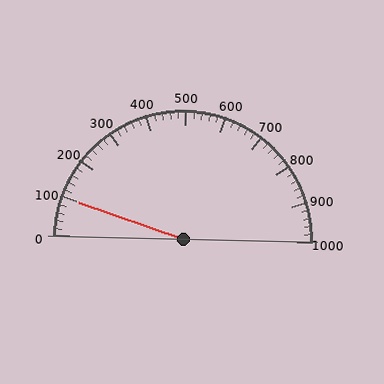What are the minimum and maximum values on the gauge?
The gauge ranges from 0 to 1000.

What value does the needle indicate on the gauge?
The needle indicates approximately 100.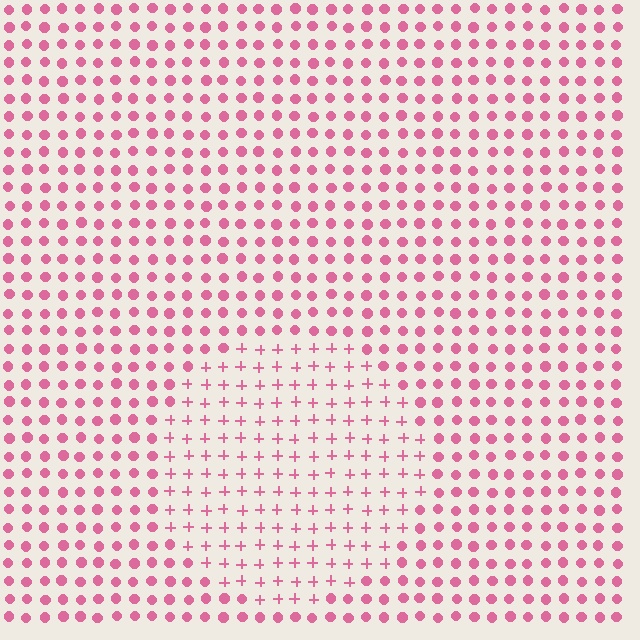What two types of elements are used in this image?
The image uses plus signs inside the circle region and circles outside it.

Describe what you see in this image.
The image is filled with small pink elements arranged in a uniform grid. A circle-shaped region contains plus signs, while the surrounding area contains circles. The boundary is defined purely by the change in element shape.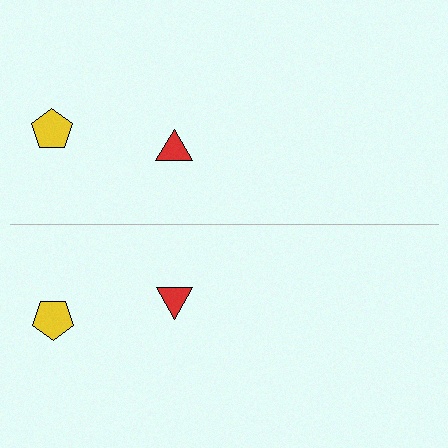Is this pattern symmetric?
Yes, this pattern has bilateral (reflection) symmetry.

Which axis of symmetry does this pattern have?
The pattern has a horizontal axis of symmetry running through the center of the image.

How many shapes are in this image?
There are 4 shapes in this image.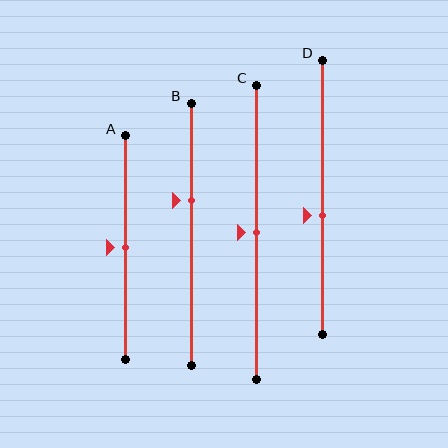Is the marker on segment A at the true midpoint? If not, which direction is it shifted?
Yes, the marker on segment A is at the true midpoint.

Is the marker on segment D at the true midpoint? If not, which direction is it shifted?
No, the marker on segment D is shifted downward by about 6% of the segment length.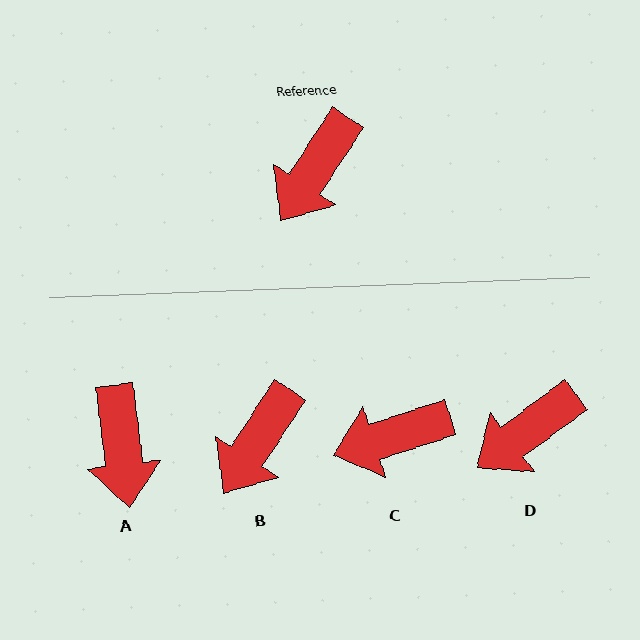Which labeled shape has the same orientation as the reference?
B.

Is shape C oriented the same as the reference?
No, it is off by about 39 degrees.